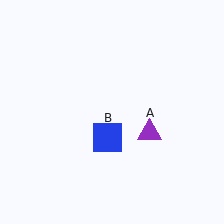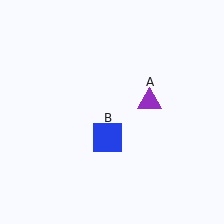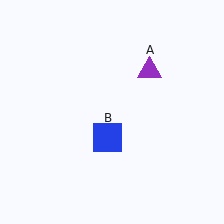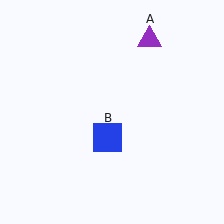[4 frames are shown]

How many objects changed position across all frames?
1 object changed position: purple triangle (object A).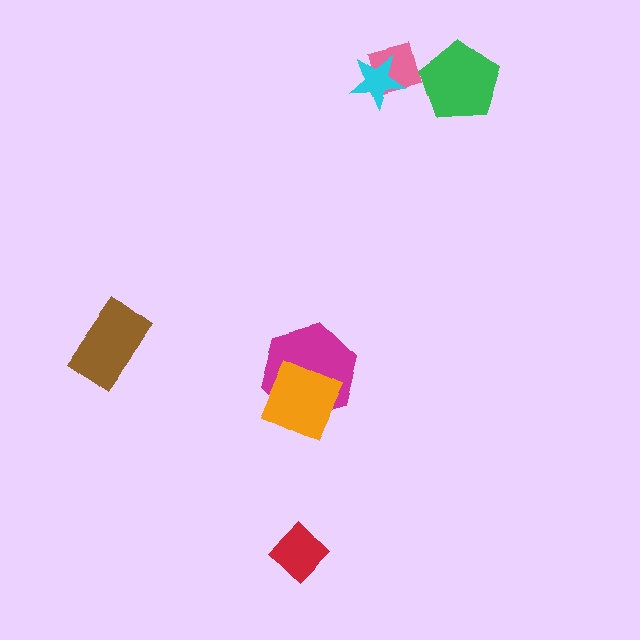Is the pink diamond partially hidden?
Yes, it is partially covered by another shape.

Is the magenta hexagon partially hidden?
Yes, it is partially covered by another shape.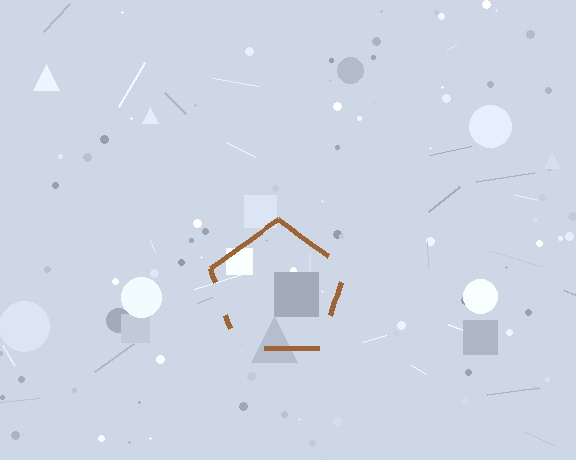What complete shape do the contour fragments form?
The contour fragments form a pentagon.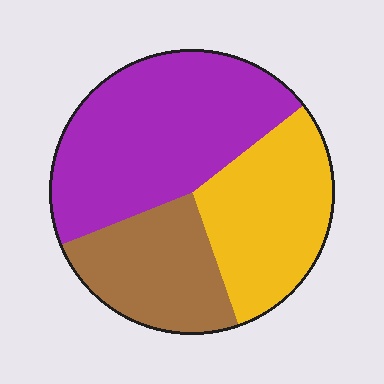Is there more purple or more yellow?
Purple.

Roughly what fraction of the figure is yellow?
Yellow takes up about one third (1/3) of the figure.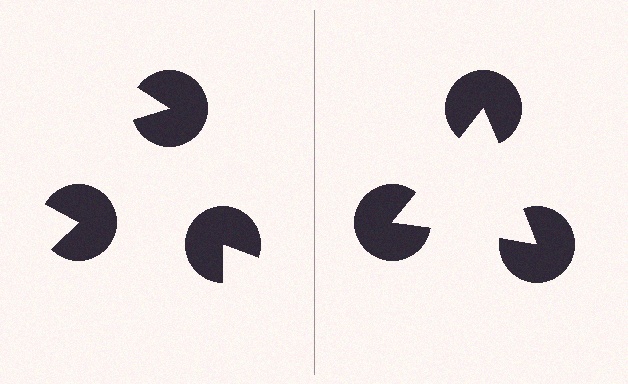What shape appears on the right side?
An illusory triangle.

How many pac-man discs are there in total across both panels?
6 — 3 on each side.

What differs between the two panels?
The pac-man discs are positioned identically on both sides; only the wedge orientations differ. On the right they align to a triangle; on the left they are misaligned.